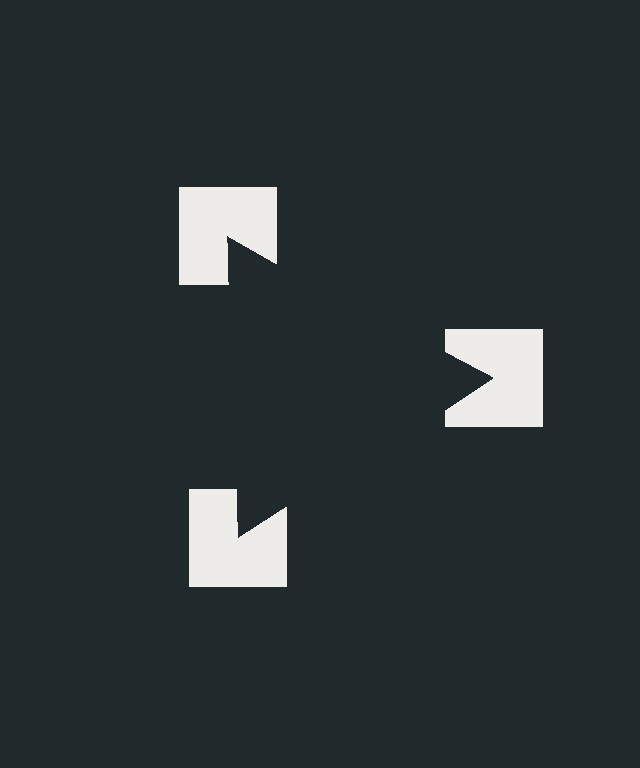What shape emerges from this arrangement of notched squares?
An illusory triangle — its edges are inferred from the aligned wedge cuts in the notched squares, not physically drawn.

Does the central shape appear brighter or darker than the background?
It typically appears slightly darker than the background, even though no actual brightness change is drawn.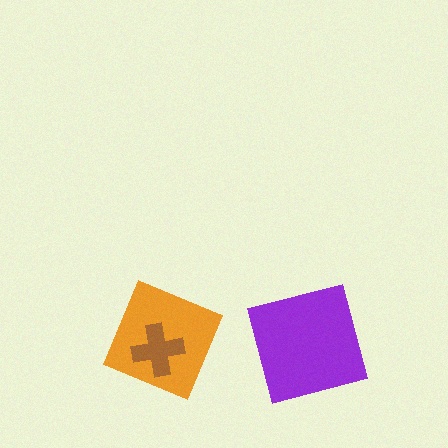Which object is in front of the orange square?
The brown cross is in front of the orange square.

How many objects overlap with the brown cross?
1 object overlaps with the brown cross.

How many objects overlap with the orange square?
1 object overlaps with the orange square.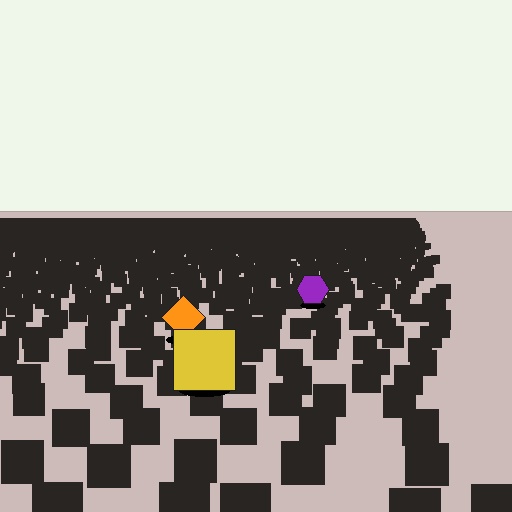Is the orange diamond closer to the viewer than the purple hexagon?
Yes. The orange diamond is closer — you can tell from the texture gradient: the ground texture is coarser near it.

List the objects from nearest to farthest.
From nearest to farthest: the yellow square, the orange diamond, the purple hexagon.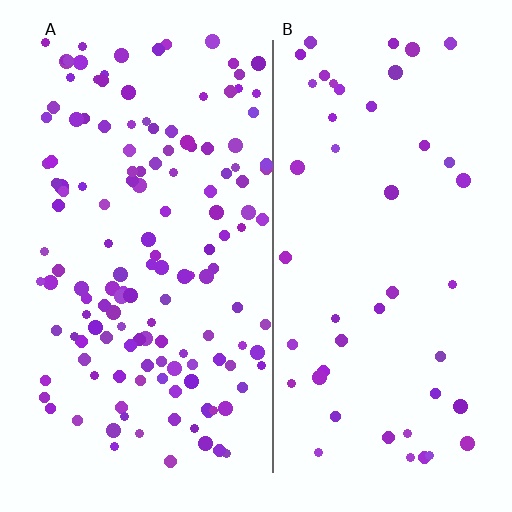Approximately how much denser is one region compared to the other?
Approximately 3.1× — region A over region B.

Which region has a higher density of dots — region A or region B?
A (the left).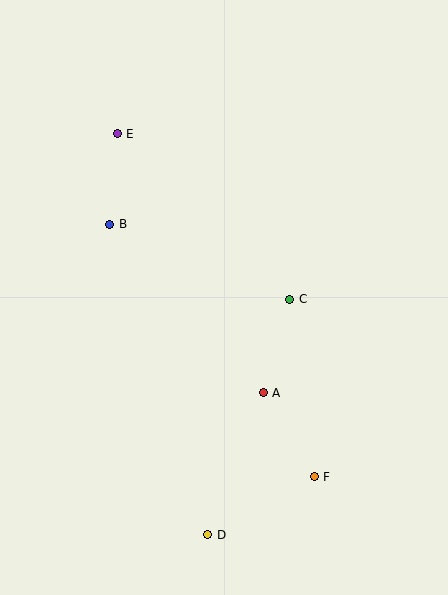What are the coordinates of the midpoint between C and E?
The midpoint between C and E is at (203, 217).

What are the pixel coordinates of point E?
Point E is at (117, 134).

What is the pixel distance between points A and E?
The distance between A and E is 298 pixels.